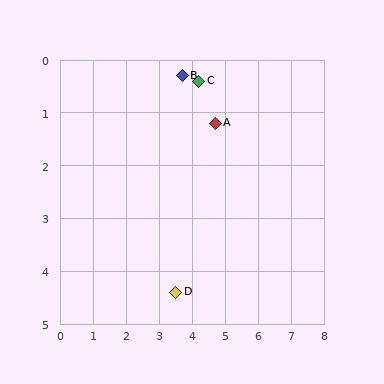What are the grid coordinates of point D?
Point D is at approximately (3.5, 4.4).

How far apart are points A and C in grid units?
Points A and C are about 0.9 grid units apart.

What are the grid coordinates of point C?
Point C is at approximately (4.2, 0.4).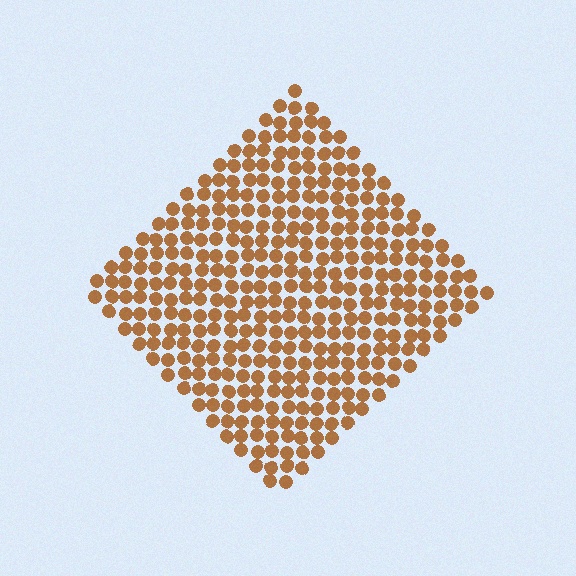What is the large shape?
The large shape is a diamond.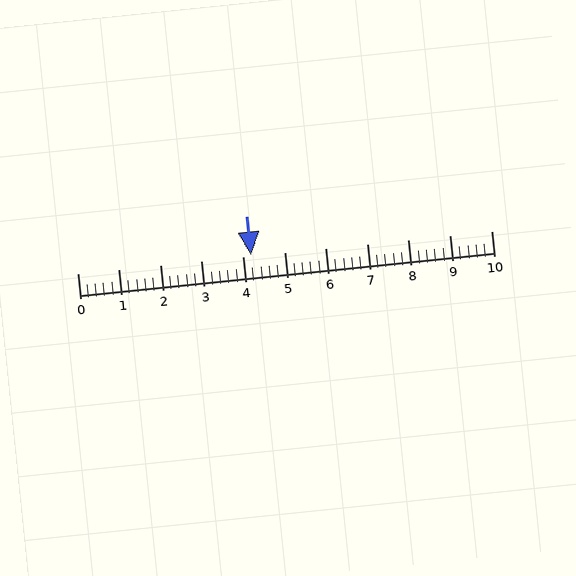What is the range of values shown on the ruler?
The ruler shows values from 0 to 10.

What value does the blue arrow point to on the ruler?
The blue arrow points to approximately 4.2.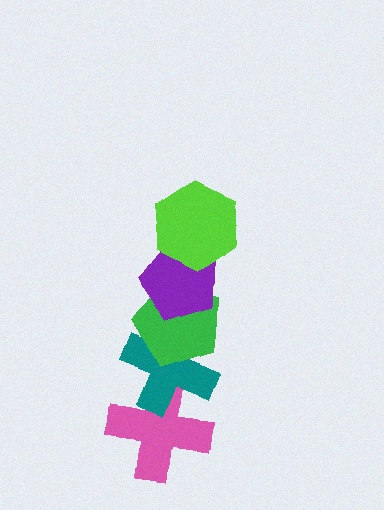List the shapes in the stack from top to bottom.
From top to bottom: the lime hexagon, the purple pentagon, the green pentagon, the teal cross, the pink cross.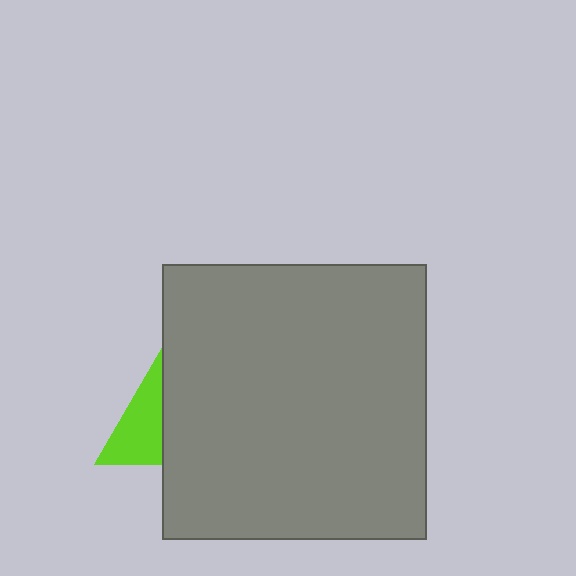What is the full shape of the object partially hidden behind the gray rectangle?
The partially hidden object is a lime triangle.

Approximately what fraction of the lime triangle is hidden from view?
Roughly 53% of the lime triangle is hidden behind the gray rectangle.